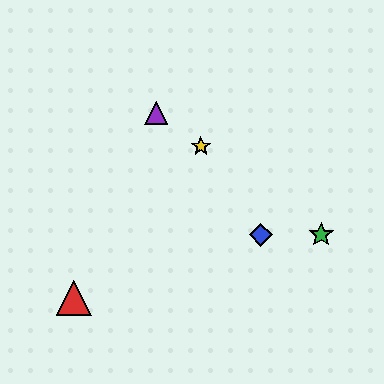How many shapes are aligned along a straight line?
3 shapes (the green star, the yellow star, the purple triangle) are aligned along a straight line.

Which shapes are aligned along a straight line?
The green star, the yellow star, the purple triangle are aligned along a straight line.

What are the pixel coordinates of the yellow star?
The yellow star is at (201, 146).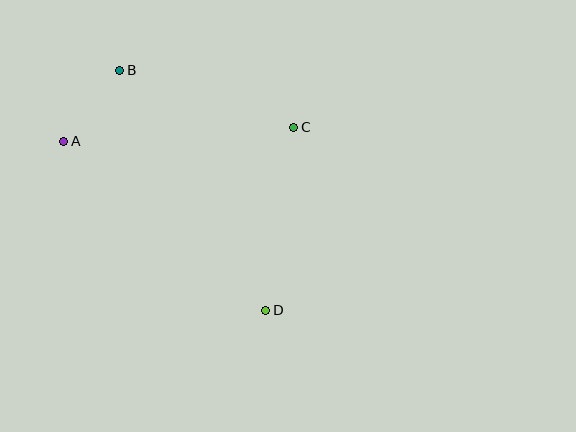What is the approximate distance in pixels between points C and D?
The distance between C and D is approximately 185 pixels.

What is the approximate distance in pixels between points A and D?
The distance between A and D is approximately 263 pixels.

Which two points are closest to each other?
Points A and B are closest to each other.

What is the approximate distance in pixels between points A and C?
The distance between A and C is approximately 230 pixels.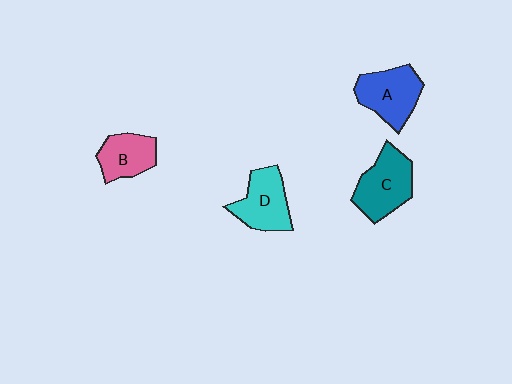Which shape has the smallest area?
Shape B (pink).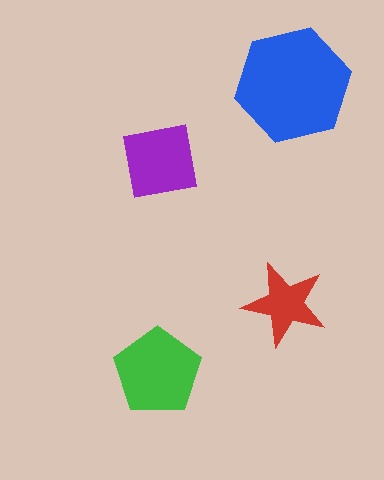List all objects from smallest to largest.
The red star, the purple square, the green pentagon, the blue hexagon.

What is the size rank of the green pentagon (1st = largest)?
2nd.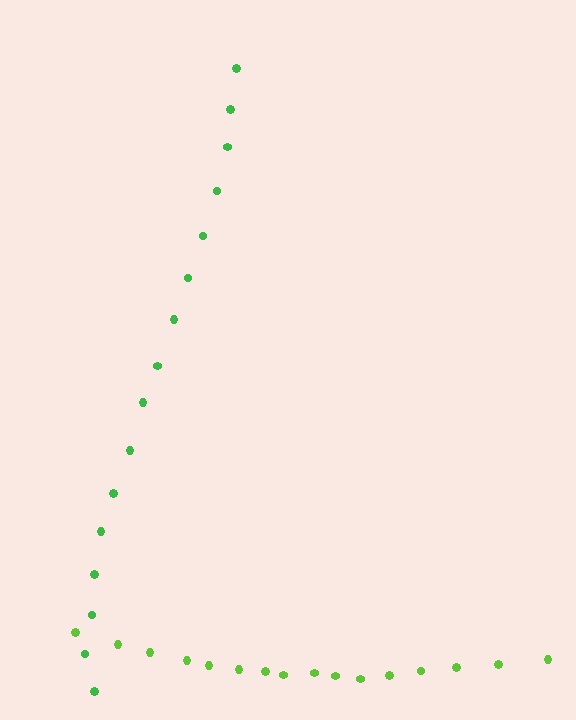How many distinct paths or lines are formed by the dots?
There are 2 distinct paths.